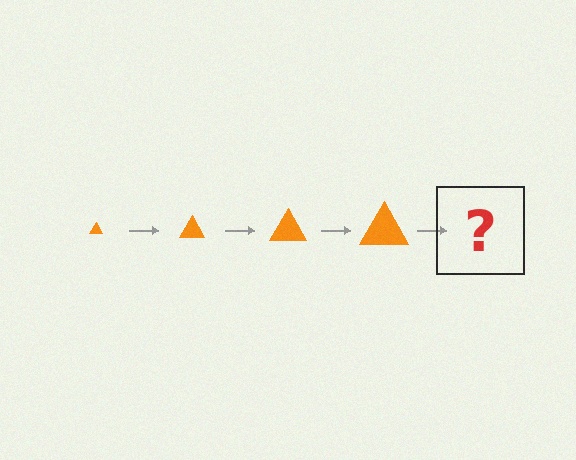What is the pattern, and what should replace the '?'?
The pattern is that the triangle gets progressively larger each step. The '?' should be an orange triangle, larger than the previous one.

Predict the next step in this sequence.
The next step is an orange triangle, larger than the previous one.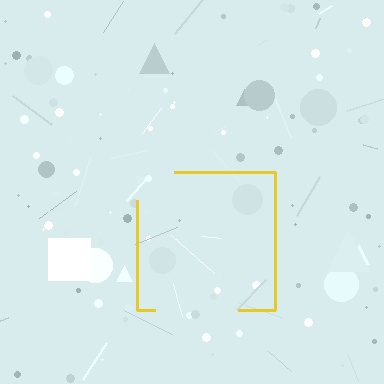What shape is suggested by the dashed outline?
The dashed outline suggests a square.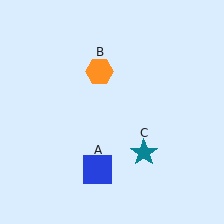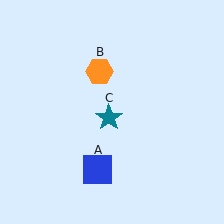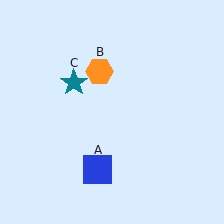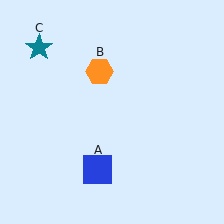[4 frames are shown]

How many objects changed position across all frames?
1 object changed position: teal star (object C).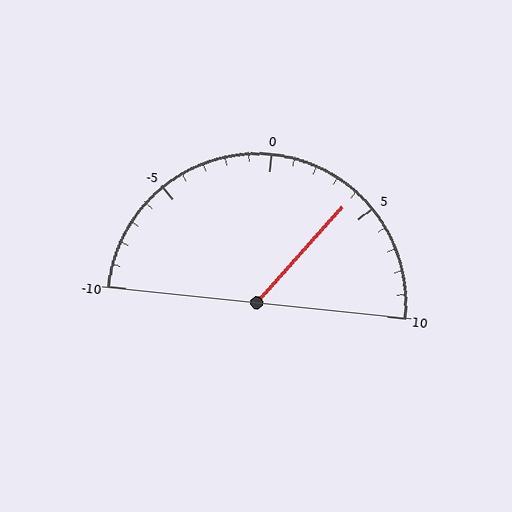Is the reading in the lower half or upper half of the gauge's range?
The reading is in the upper half of the range (-10 to 10).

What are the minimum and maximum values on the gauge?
The gauge ranges from -10 to 10.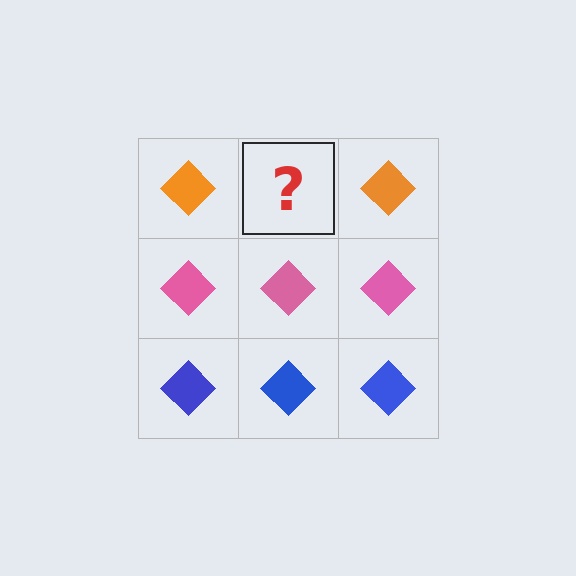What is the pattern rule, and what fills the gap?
The rule is that each row has a consistent color. The gap should be filled with an orange diamond.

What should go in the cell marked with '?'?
The missing cell should contain an orange diamond.